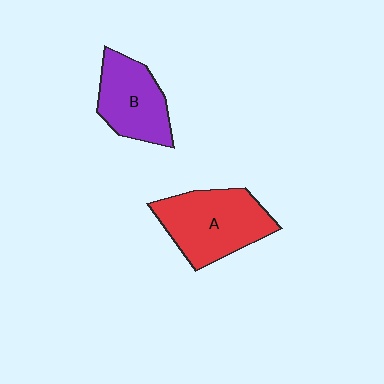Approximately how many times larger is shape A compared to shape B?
Approximately 1.3 times.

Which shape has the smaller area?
Shape B (purple).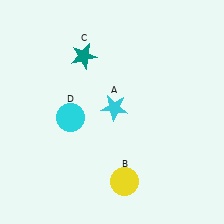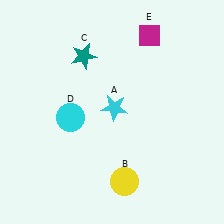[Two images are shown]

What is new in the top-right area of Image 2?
A magenta diamond (E) was added in the top-right area of Image 2.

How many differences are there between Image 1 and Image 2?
There is 1 difference between the two images.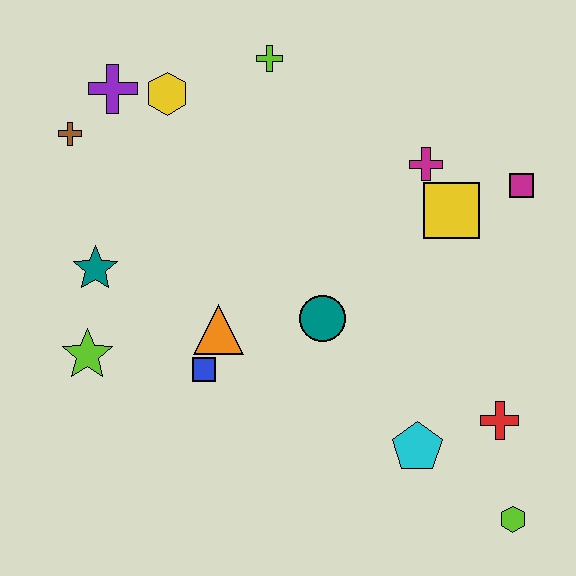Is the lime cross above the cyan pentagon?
Yes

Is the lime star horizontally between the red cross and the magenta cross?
No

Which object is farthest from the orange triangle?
The lime hexagon is farthest from the orange triangle.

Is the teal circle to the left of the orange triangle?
No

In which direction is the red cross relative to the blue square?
The red cross is to the right of the blue square.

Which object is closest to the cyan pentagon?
The red cross is closest to the cyan pentagon.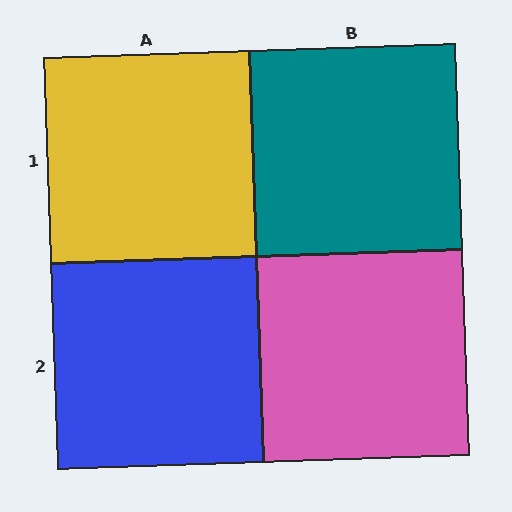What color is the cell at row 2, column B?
Pink.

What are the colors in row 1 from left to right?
Yellow, teal.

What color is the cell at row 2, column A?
Blue.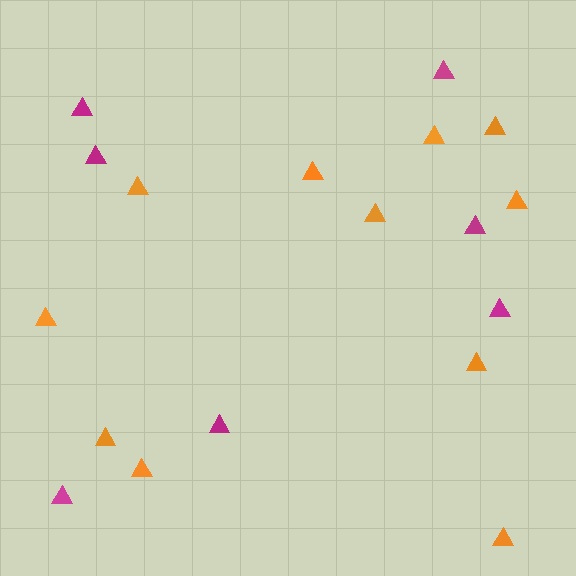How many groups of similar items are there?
There are 2 groups: one group of orange triangles (11) and one group of magenta triangles (7).